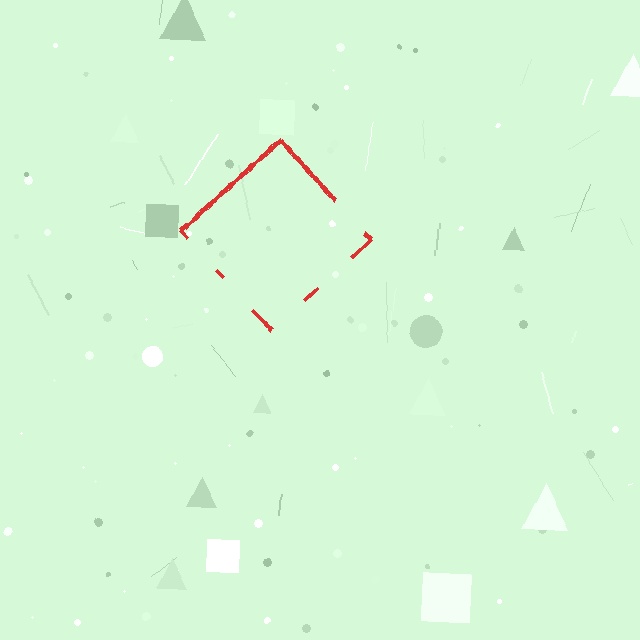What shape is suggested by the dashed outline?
The dashed outline suggests a diamond.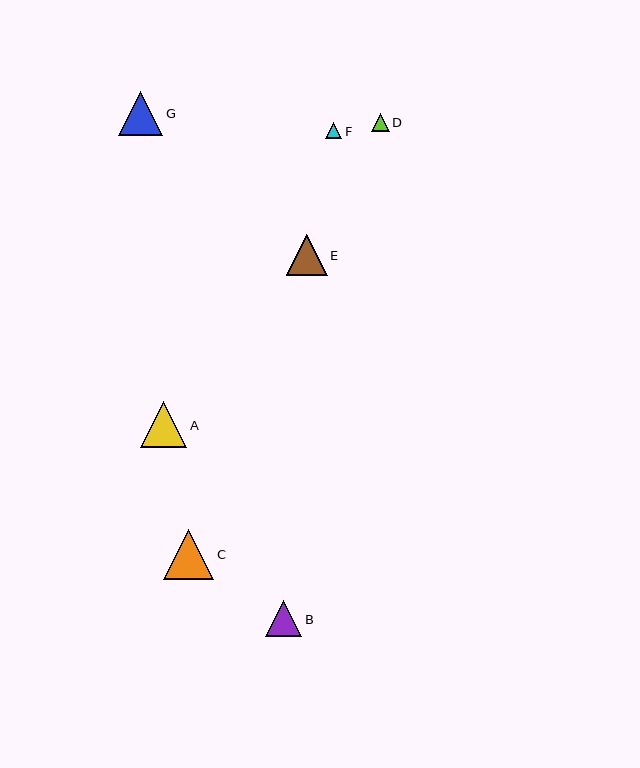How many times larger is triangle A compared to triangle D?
Triangle A is approximately 2.5 times the size of triangle D.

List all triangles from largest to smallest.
From largest to smallest: C, A, G, E, B, D, F.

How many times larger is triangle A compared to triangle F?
Triangle A is approximately 2.8 times the size of triangle F.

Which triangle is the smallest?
Triangle F is the smallest with a size of approximately 17 pixels.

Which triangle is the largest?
Triangle C is the largest with a size of approximately 50 pixels.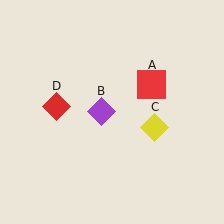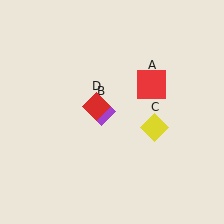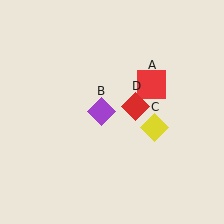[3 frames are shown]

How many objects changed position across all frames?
1 object changed position: red diamond (object D).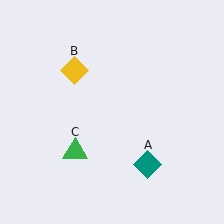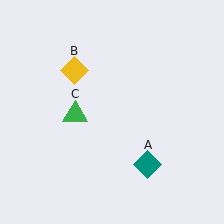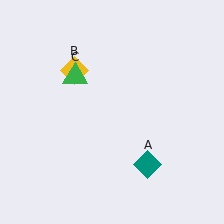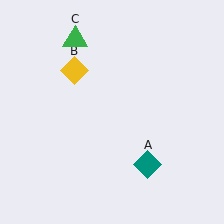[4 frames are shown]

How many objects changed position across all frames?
1 object changed position: green triangle (object C).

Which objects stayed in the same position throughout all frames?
Teal diamond (object A) and yellow diamond (object B) remained stationary.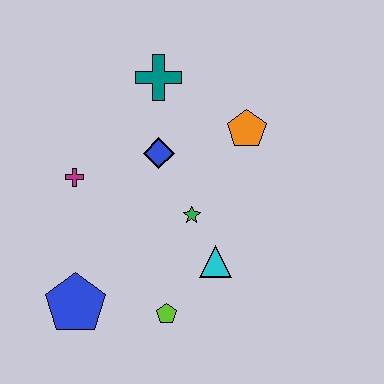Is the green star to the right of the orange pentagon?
No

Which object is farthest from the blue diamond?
The blue pentagon is farthest from the blue diamond.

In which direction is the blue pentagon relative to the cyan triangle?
The blue pentagon is to the left of the cyan triangle.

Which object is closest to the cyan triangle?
The green star is closest to the cyan triangle.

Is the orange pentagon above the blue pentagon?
Yes